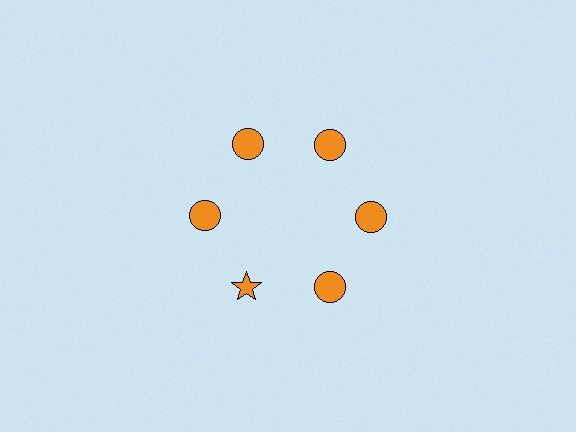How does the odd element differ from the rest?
It has a different shape: star instead of circle.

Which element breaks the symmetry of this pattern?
The orange star at roughly the 7 o'clock position breaks the symmetry. All other shapes are orange circles.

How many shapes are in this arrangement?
There are 6 shapes arranged in a ring pattern.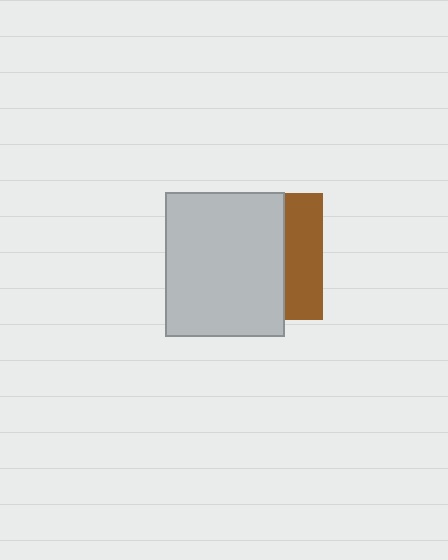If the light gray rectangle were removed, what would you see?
You would see the complete brown square.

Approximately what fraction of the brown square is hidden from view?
Roughly 70% of the brown square is hidden behind the light gray rectangle.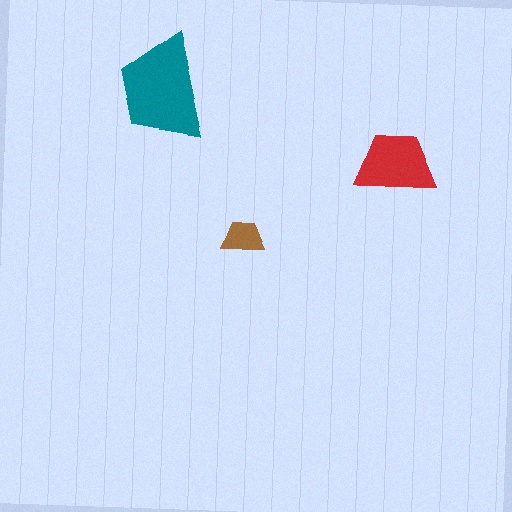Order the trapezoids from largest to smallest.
the teal one, the red one, the brown one.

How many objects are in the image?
There are 3 objects in the image.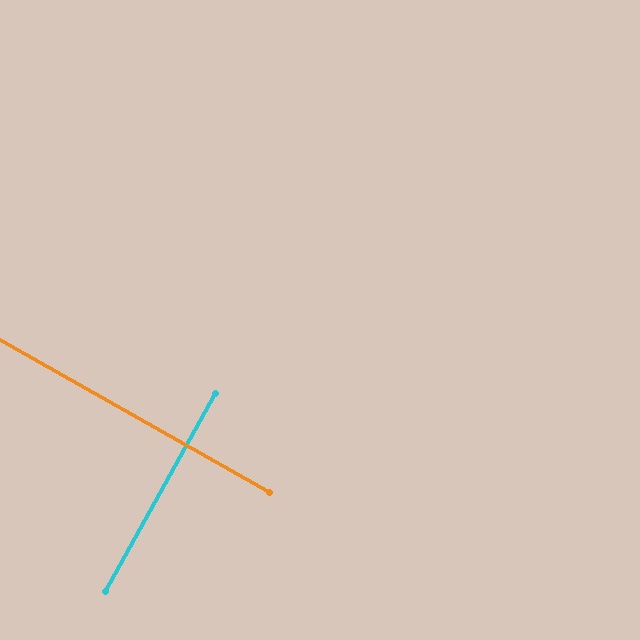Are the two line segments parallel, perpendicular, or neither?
Perpendicular — they meet at approximately 90°.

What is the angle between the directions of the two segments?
Approximately 90 degrees.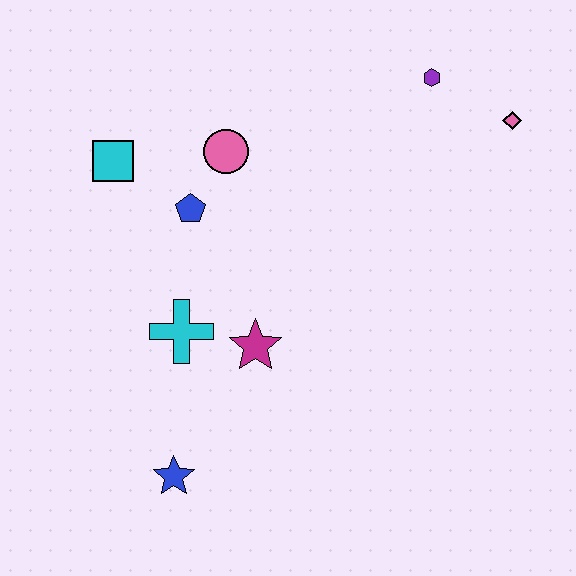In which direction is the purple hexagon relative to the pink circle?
The purple hexagon is to the right of the pink circle.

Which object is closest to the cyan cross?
The magenta star is closest to the cyan cross.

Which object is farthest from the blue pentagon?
The pink diamond is farthest from the blue pentagon.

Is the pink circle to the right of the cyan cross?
Yes